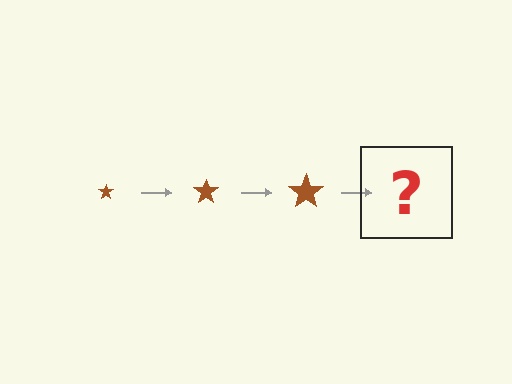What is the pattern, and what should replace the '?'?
The pattern is that the star gets progressively larger each step. The '?' should be a brown star, larger than the previous one.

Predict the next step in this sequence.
The next step is a brown star, larger than the previous one.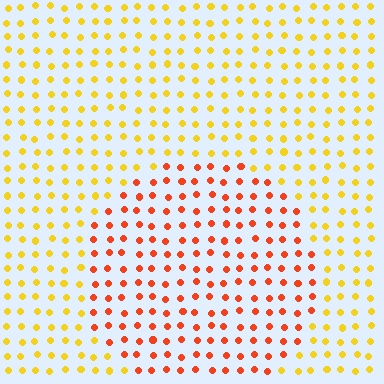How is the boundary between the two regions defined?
The boundary is defined purely by a slight shift in hue (about 41 degrees). Spacing, size, and orientation are identical on both sides.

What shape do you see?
I see a circle.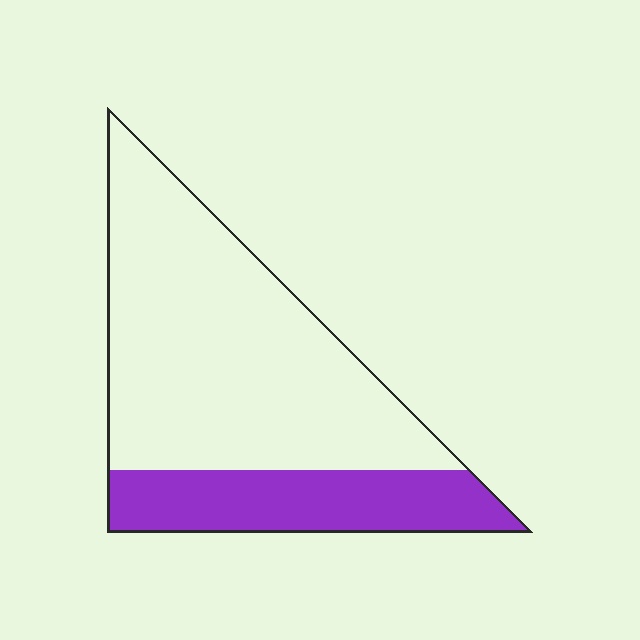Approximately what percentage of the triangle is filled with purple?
Approximately 25%.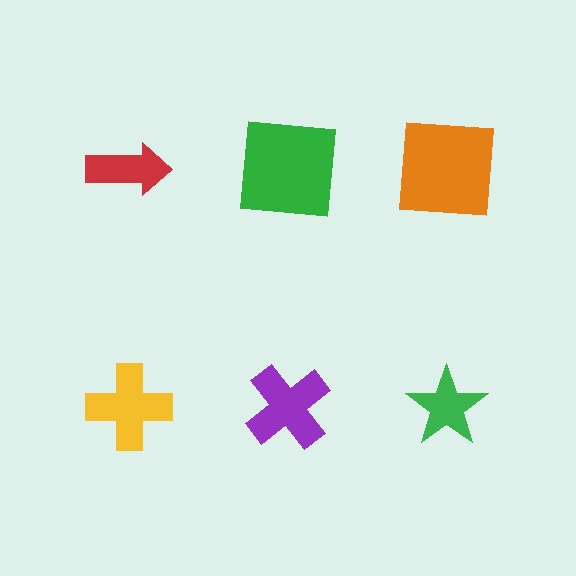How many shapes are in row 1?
3 shapes.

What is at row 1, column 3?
An orange square.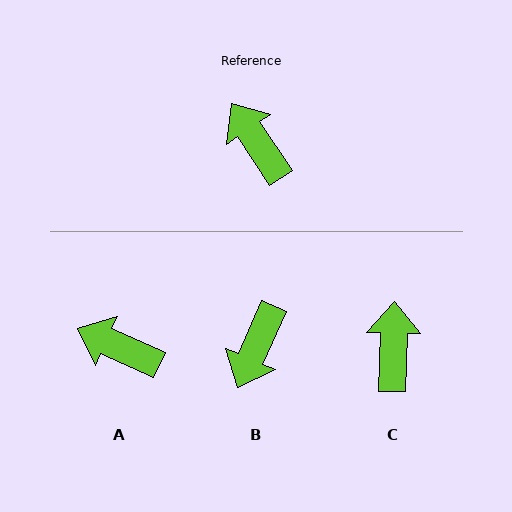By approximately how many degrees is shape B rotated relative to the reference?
Approximately 122 degrees counter-clockwise.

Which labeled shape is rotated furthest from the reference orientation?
B, about 122 degrees away.